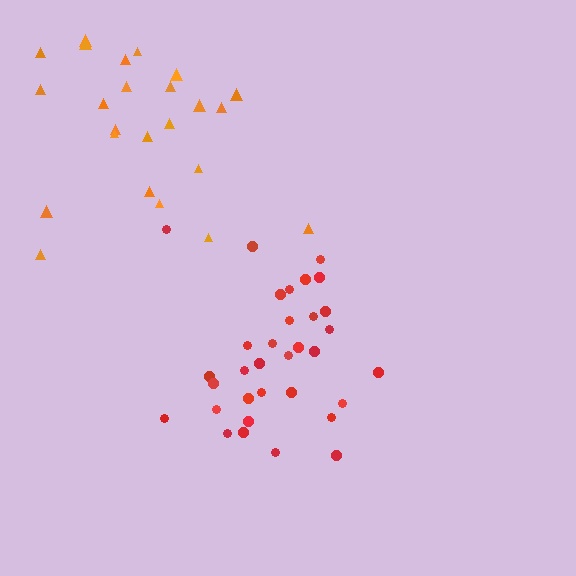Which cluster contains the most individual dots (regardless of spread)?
Red (33).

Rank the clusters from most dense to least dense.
red, orange.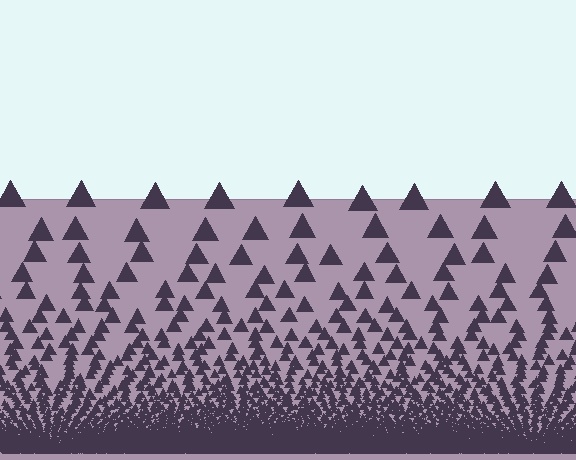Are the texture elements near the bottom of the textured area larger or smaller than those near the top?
Smaller. The gradient is inverted — elements near the bottom are smaller and denser.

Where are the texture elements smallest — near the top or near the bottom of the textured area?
Near the bottom.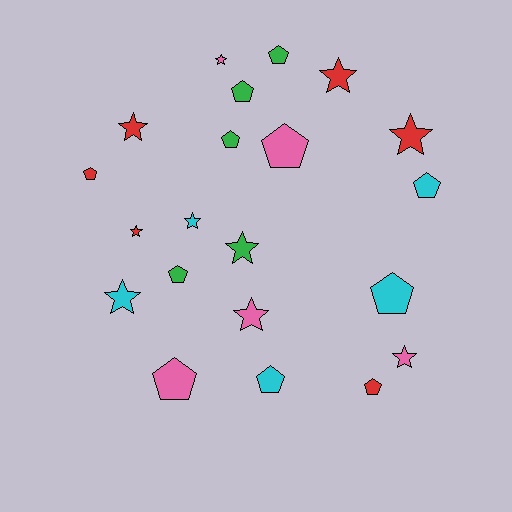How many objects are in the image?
There are 21 objects.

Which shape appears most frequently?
Pentagon, with 11 objects.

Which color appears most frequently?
Red, with 6 objects.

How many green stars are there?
There is 1 green star.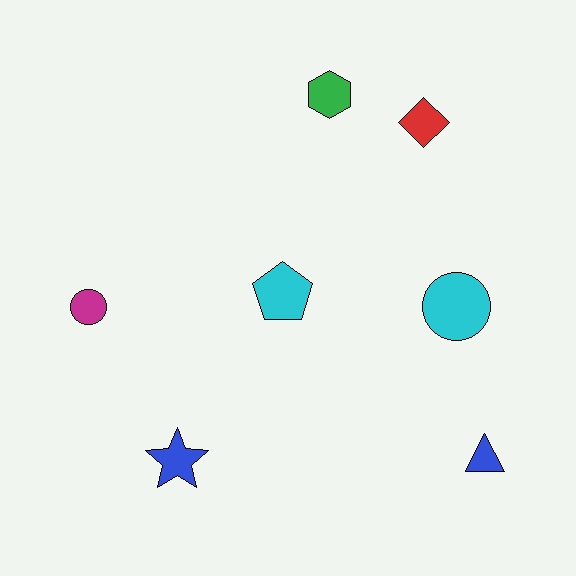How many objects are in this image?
There are 7 objects.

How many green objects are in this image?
There is 1 green object.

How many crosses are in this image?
There are no crosses.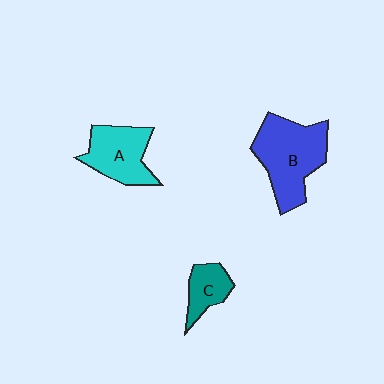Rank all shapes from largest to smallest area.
From largest to smallest: B (blue), A (cyan), C (teal).